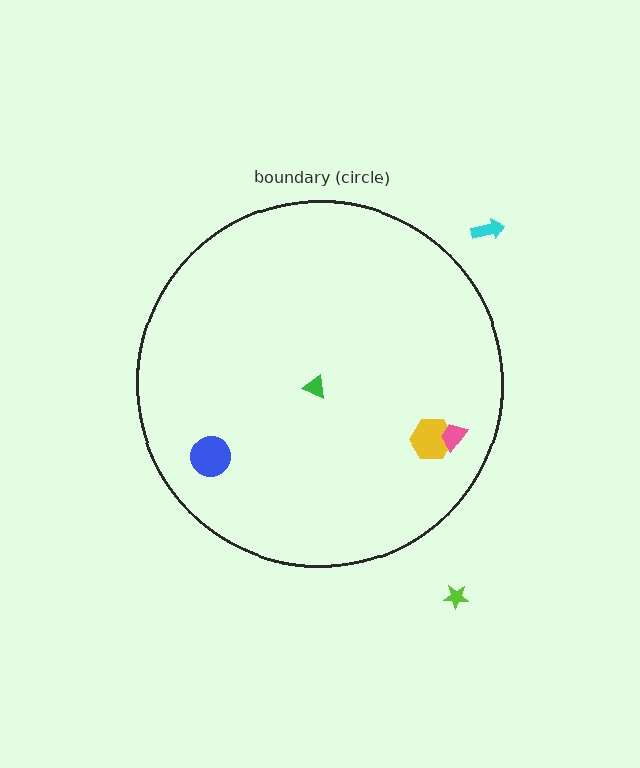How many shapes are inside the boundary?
4 inside, 2 outside.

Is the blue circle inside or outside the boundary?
Inside.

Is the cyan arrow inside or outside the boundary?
Outside.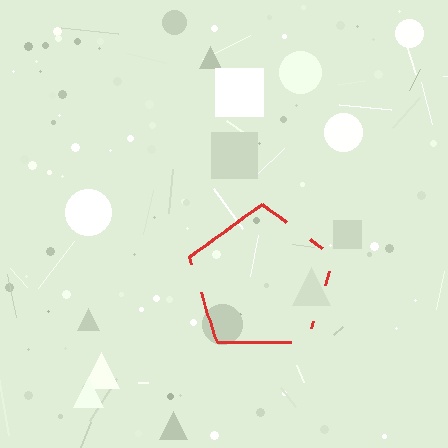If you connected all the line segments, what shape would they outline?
They would outline a pentagon.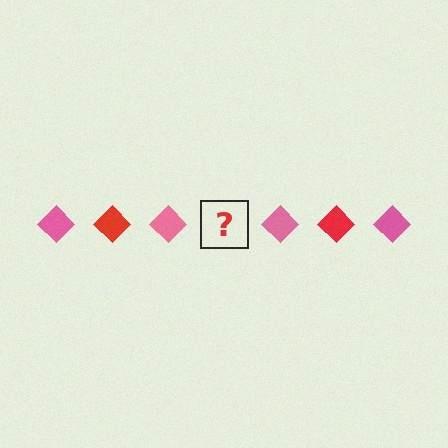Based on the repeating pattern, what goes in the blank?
The blank should be a red diamond.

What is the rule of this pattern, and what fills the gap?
The rule is that the pattern cycles through pink, red diamonds. The gap should be filled with a red diamond.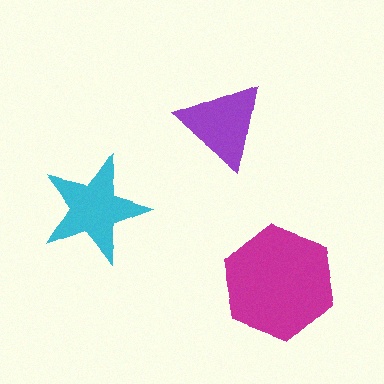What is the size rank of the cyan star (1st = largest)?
2nd.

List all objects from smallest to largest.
The purple triangle, the cyan star, the magenta hexagon.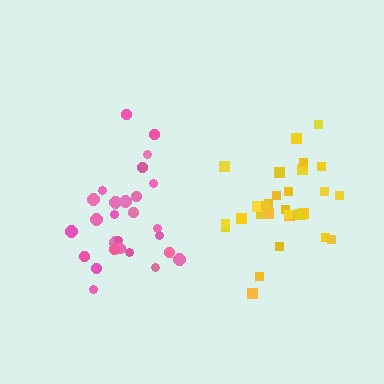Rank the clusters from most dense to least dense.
yellow, pink.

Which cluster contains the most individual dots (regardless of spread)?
Yellow (29).